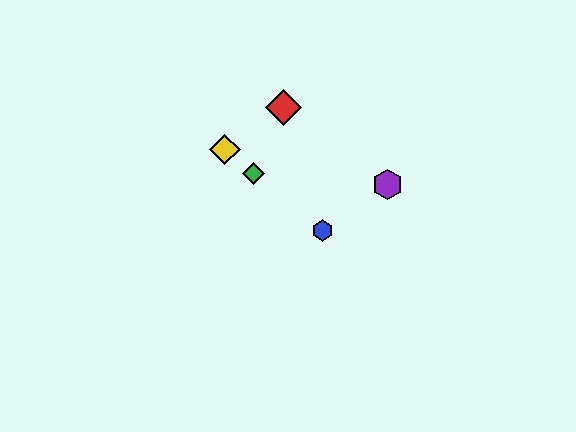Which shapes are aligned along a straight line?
The blue hexagon, the green diamond, the yellow diamond are aligned along a straight line.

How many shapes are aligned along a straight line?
3 shapes (the blue hexagon, the green diamond, the yellow diamond) are aligned along a straight line.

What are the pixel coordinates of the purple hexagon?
The purple hexagon is at (387, 185).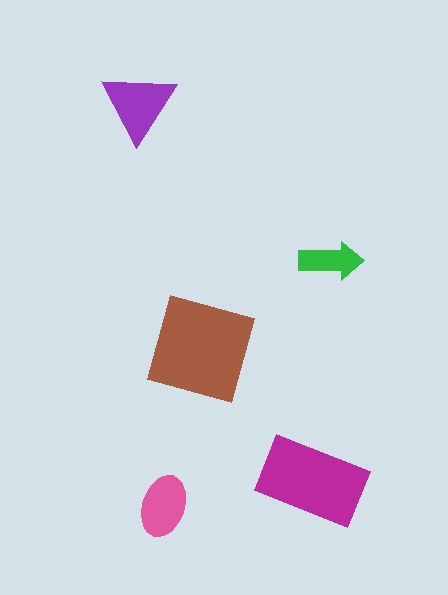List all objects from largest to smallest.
The brown diamond, the magenta rectangle, the purple triangle, the pink ellipse, the green arrow.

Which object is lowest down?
The pink ellipse is bottommost.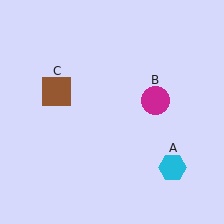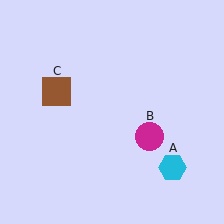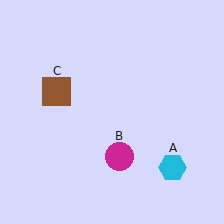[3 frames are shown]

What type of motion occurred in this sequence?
The magenta circle (object B) rotated clockwise around the center of the scene.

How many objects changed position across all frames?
1 object changed position: magenta circle (object B).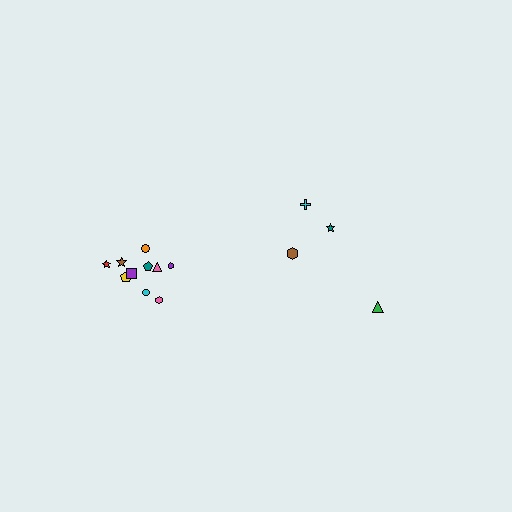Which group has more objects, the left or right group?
The left group.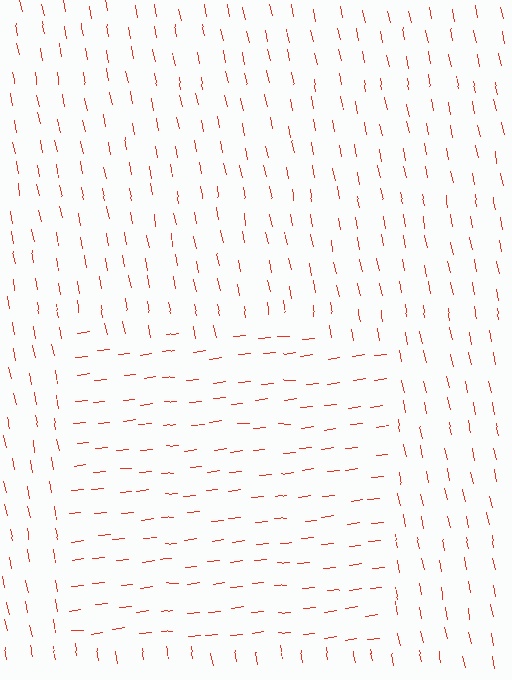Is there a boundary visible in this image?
Yes, there is a texture boundary formed by a change in line orientation.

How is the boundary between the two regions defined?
The boundary is defined purely by a change in line orientation (approximately 85 degrees difference). All lines are the same color and thickness.